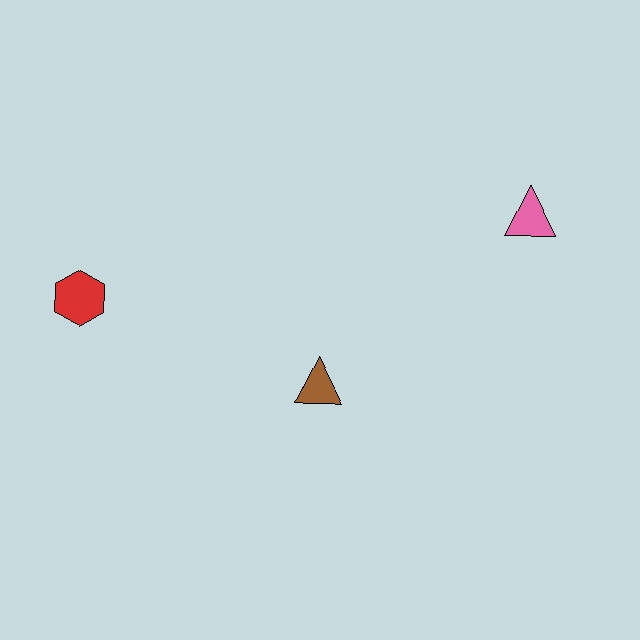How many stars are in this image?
There are no stars.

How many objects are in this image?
There are 3 objects.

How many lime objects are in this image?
There are no lime objects.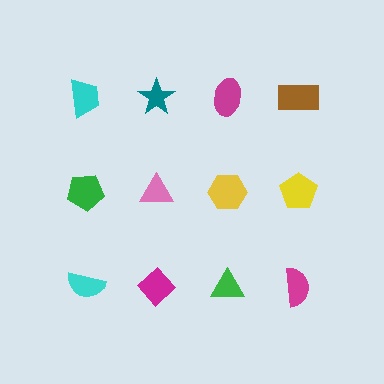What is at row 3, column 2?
A magenta diamond.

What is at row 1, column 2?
A teal star.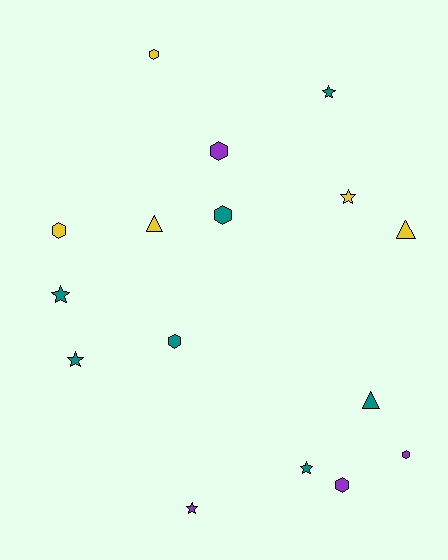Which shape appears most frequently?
Hexagon, with 7 objects.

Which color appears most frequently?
Teal, with 7 objects.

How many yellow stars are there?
There is 1 yellow star.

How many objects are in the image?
There are 16 objects.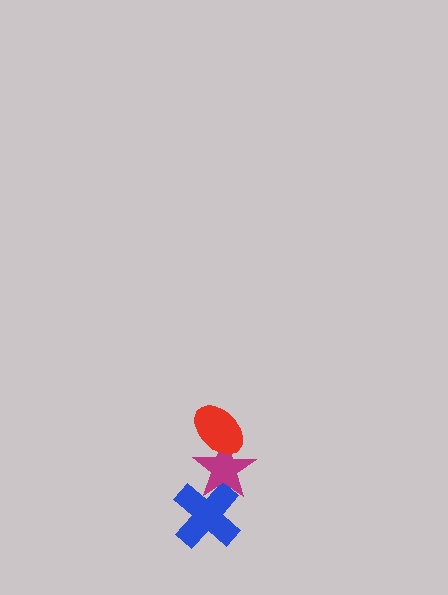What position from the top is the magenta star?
The magenta star is 2nd from the top.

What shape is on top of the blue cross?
The magenta star is on top of the blue cross.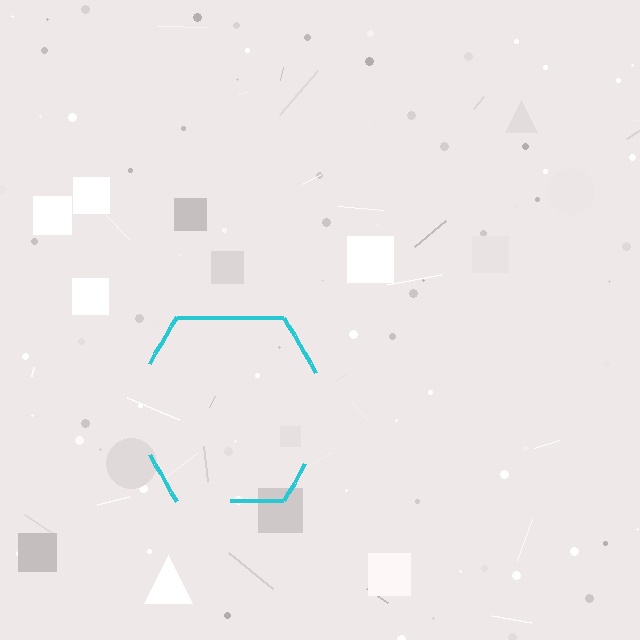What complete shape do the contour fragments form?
The contour fragments form a hexagon.